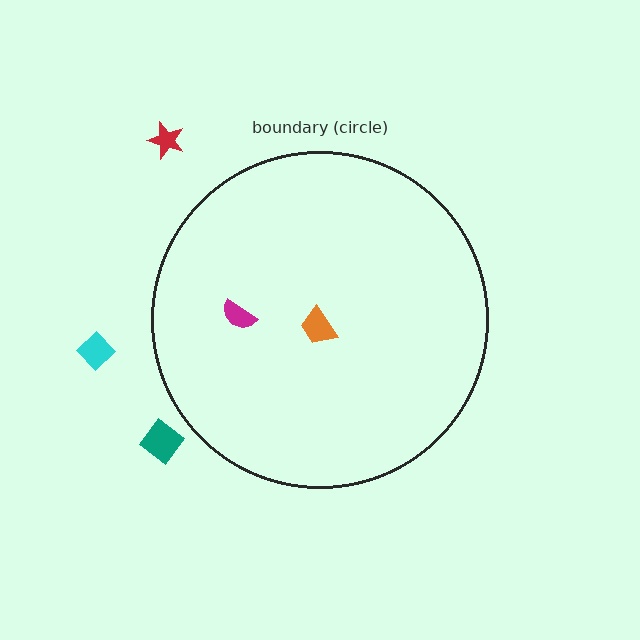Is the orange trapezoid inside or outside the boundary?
Inside.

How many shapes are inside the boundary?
2 inside, 3 outside.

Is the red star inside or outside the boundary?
Outside.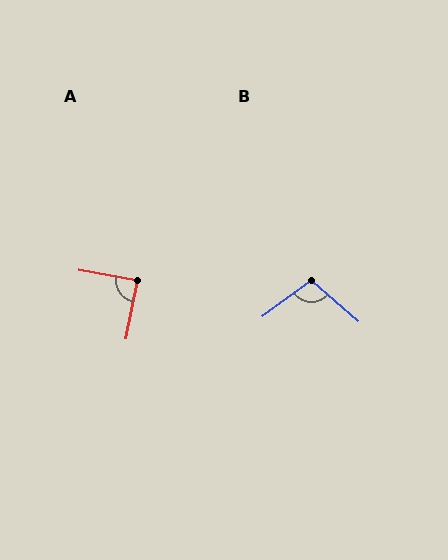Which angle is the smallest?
A, at approximately 90 degrees.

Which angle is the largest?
B, at approximately 103 degrees.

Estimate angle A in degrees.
Approximately 90 degrees.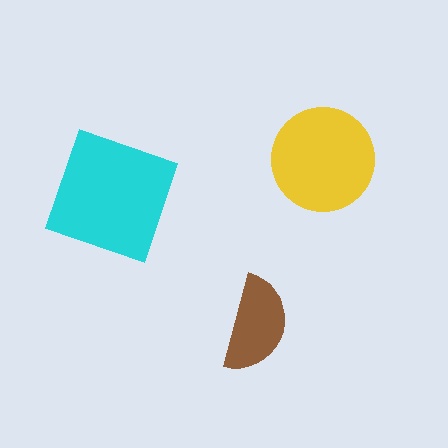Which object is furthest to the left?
The cyan square is leftmost.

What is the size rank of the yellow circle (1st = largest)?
2nd.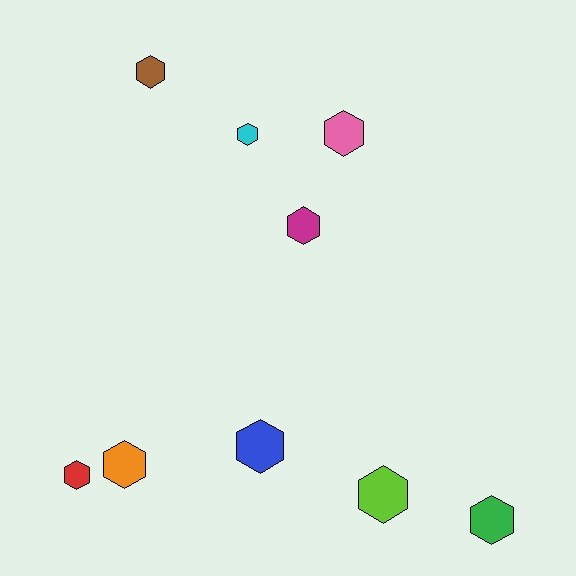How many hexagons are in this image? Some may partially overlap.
There are 9 hexagons.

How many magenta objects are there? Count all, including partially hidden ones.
There is 1 magenta object.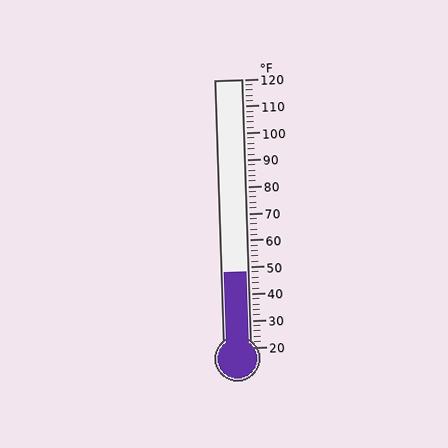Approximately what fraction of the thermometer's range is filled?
The thermometer is filled to approximately 30% of its range.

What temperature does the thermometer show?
The thermometer shows approximately 48°F.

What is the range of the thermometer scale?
The thermometer scale ranges from 20°F to 120°F.